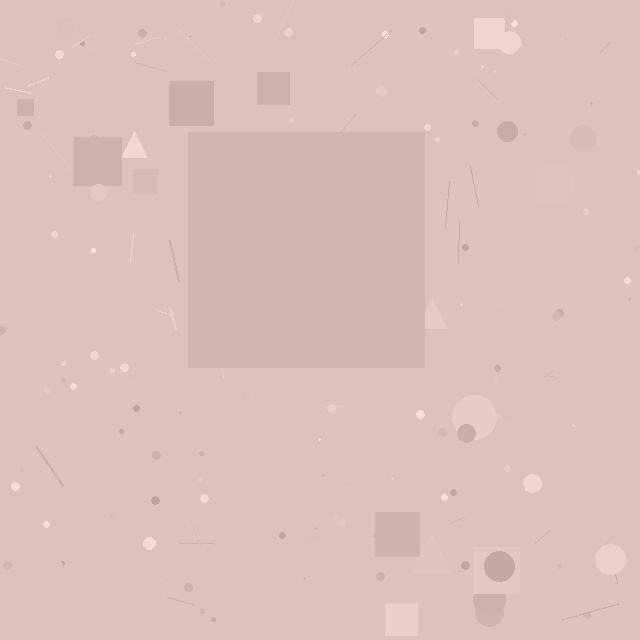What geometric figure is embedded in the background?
A square is embedded in the background.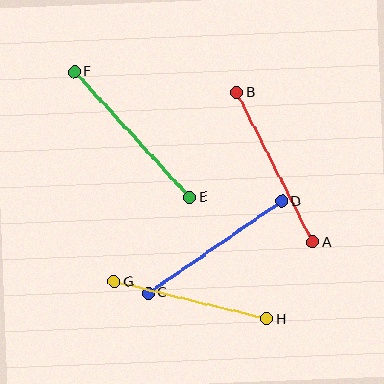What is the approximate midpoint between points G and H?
The midpoint is at approximately (191, 300) pixels.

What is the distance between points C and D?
The distance is approximately 162 pixels.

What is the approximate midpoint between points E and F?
The midpoint is at approximately (132, 135) pixels.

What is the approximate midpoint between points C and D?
The midpoint is at approximately (215, 247) pixels.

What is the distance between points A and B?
The distance is approximately 168 pixels.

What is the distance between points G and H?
The distance is approximately 157 pixels.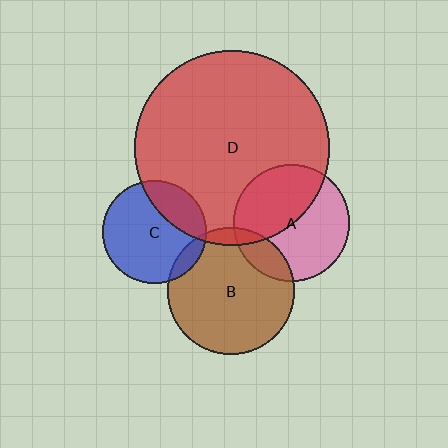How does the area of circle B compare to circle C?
Approximately 1.5 times.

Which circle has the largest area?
Circle D (red).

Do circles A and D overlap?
Yes.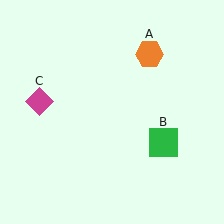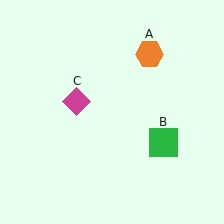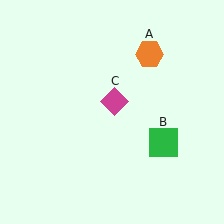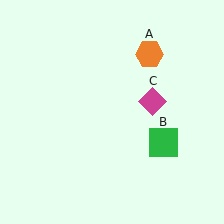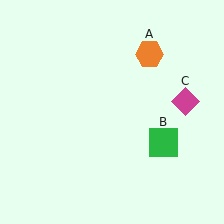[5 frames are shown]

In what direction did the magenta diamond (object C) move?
The magenta diamond (object C) moved right.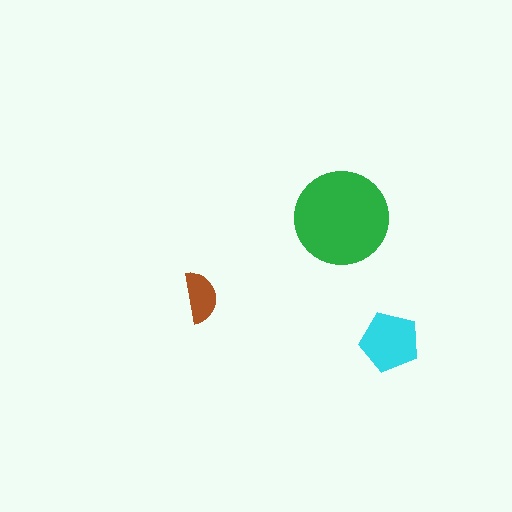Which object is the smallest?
The brown semicircle.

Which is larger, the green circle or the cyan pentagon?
The green circle.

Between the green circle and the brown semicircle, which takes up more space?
The green circle.